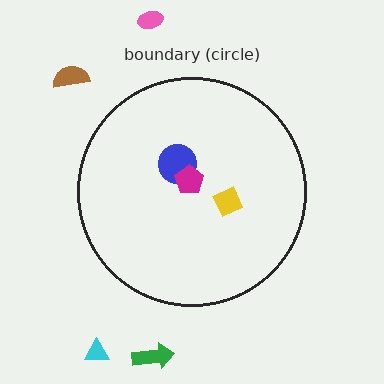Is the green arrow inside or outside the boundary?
Outside.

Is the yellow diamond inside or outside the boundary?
Inside.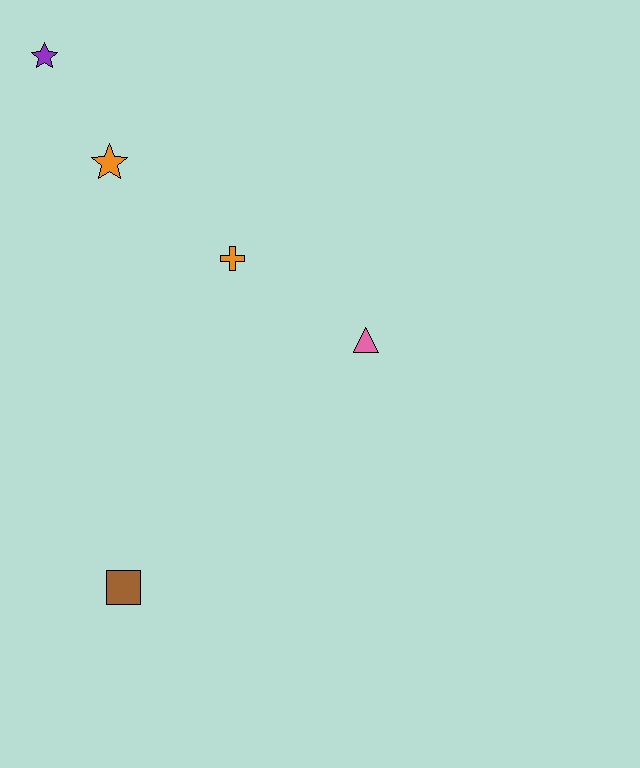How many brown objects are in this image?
There is 1 brown object.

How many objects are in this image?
There are 5 objects.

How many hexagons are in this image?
There are no hexagons.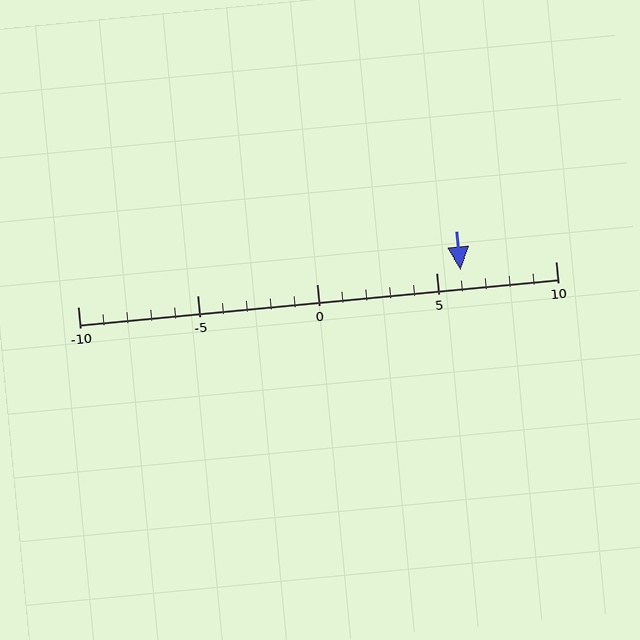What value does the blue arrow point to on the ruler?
The blue arrow points to approximately 6.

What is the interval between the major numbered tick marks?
The major tick marks are spaced 5 units apart.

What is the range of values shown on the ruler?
The ruler shows values from -10 to 10.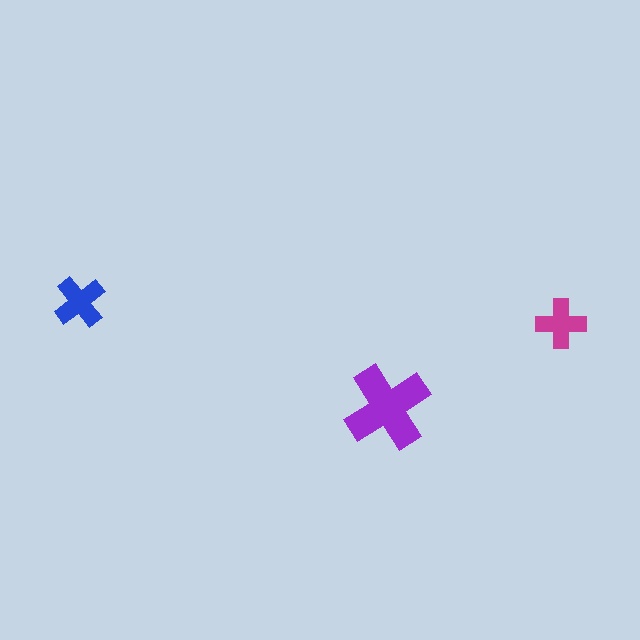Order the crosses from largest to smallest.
the purple one, the blue one, the magenta one.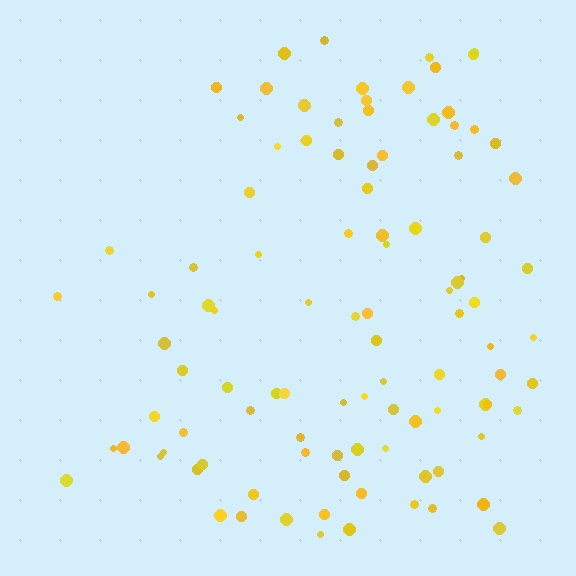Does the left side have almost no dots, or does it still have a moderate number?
Still a moderate number, just noticeably fewer than the right.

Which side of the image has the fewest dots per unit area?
The left.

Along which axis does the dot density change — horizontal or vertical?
Horizontal.